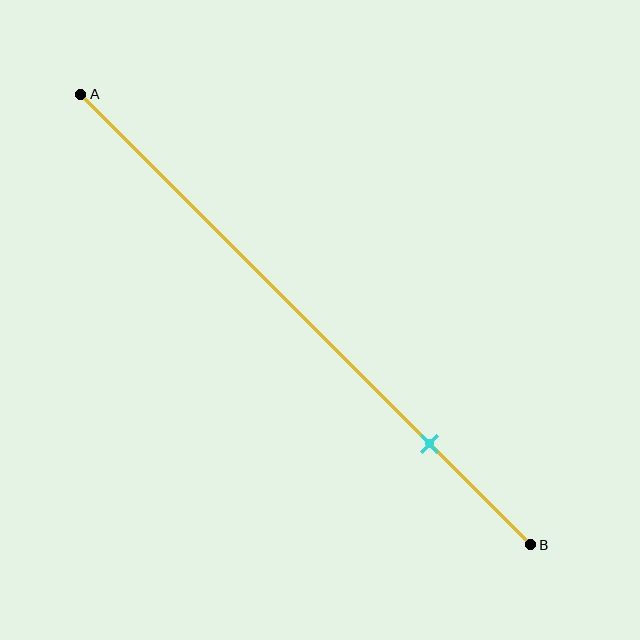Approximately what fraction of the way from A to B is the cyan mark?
The cyan mark is approximately 80% of the way from A to B.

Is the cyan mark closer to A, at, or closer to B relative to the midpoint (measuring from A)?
The cyan mark is closer to point B than the midpoint of segment AB.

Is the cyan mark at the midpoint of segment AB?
No, the mark is at about 80% from A, not at the 50% midpoint.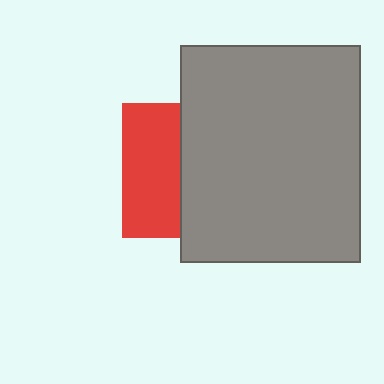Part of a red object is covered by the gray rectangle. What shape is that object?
It is a square.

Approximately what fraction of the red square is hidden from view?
Roughly 57% of the red square is hidden behind the gray rectangle.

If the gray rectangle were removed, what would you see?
You would see the complete red square.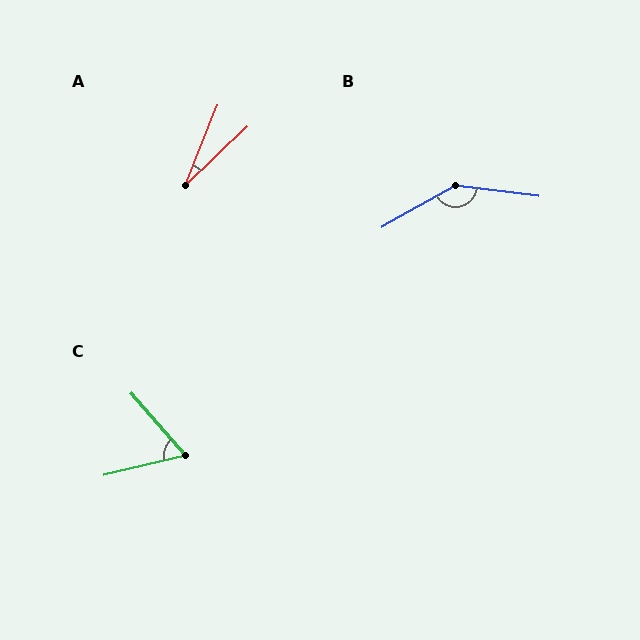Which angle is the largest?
B, at approximately 144 degrees.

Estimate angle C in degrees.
Approximately 62 degrees.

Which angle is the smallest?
A, at approximately 25 degrees.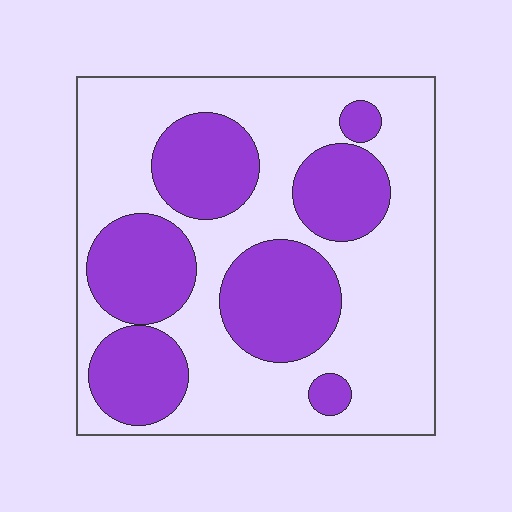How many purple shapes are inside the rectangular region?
7.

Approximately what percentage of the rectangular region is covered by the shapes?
Approximately 40%.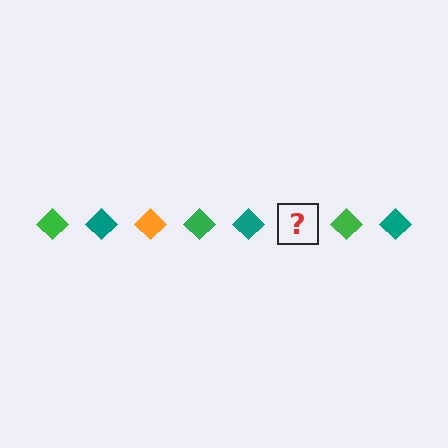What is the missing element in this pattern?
The missing element is an orange diamond.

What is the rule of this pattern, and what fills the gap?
The rule is that the pattern cycles through green, teal, orange diamonds. The gap should be filled with an orange diamond.